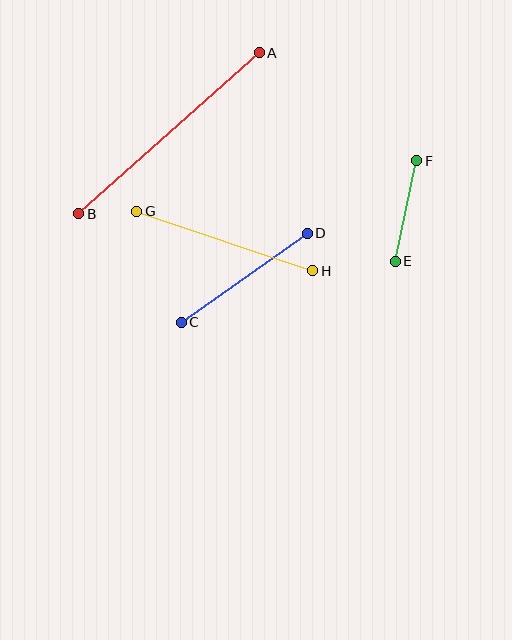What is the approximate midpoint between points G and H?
The midpoint is at approximately (225, 241) pixels.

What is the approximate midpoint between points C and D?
The midpoint is at approximately (244, 278) pixels.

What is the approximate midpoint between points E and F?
The midpoint is at approximately (406, 211) pixels.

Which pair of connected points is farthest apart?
Points A and B are farthest apart.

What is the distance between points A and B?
The distance is approximately 242 pixels.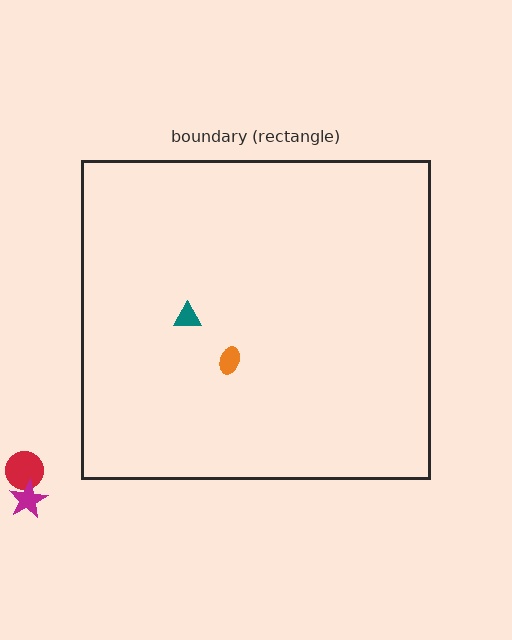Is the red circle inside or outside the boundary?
Outside.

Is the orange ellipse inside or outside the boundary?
Inside.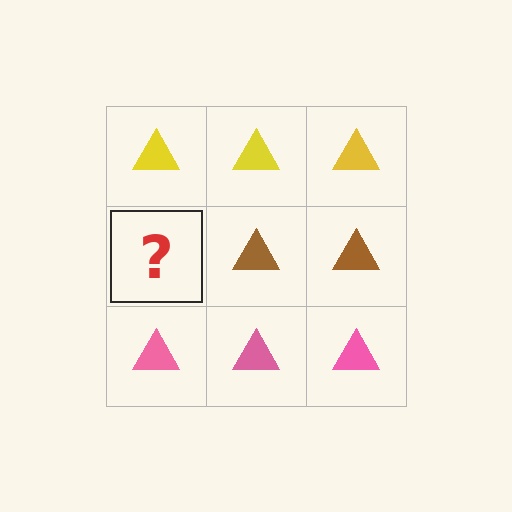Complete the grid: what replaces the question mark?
The question mark should be replaced with a brown triangle.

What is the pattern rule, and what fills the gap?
The rule is that each row has a consistent color. The gap should be filled with a brown triangle.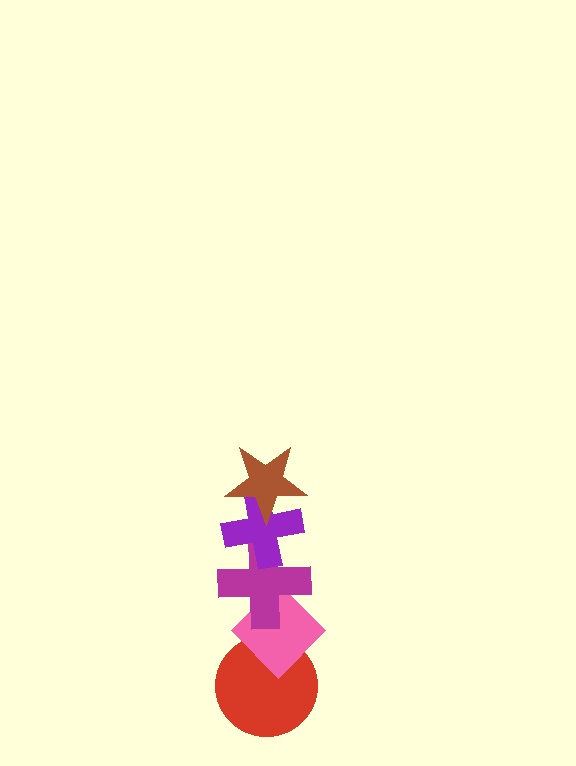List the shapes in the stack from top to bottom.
From top to bottom: the brown star, the purple cross, the magenta cross, the pink diamond, the red circle.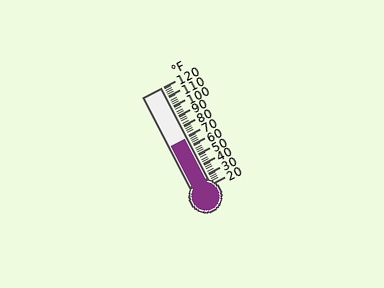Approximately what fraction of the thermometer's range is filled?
The thermometer is filled to approximately 50% of its range.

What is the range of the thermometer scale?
The thermometer scale ranges from 20°F to 120°F.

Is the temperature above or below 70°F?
The temperature is below 70°F.